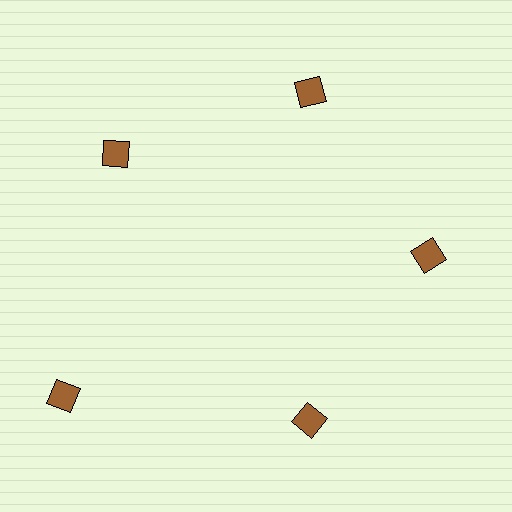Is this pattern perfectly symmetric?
No. The 5 brown diamonds are arranged in a ring, but one element near the 8 o'clock position is pushed outward from the center, breaking the 5-fold rotational symmetry.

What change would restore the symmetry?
The symmetry would be restored by moving it inward, back onto the ring so that all 5 diamonds sit at equal angles and equal distance from the center.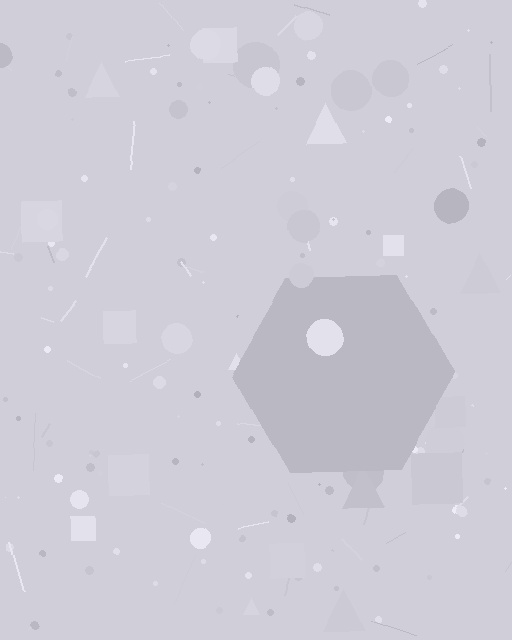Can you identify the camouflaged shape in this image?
The camouflaged shape is a hexagon.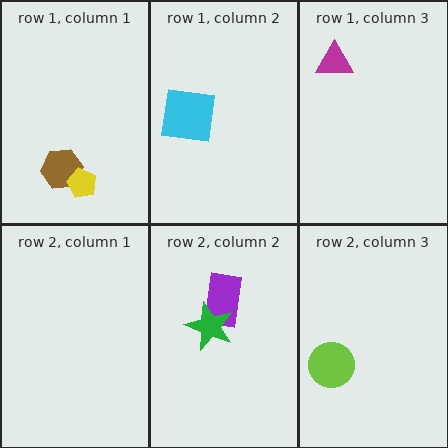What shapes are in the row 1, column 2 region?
The cyan square.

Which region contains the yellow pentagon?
The row 1, column 1 region.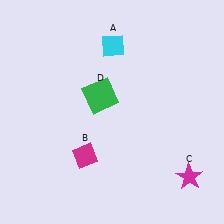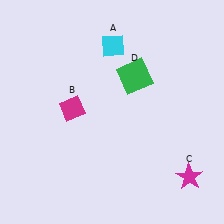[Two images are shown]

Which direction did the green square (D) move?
The green square (D) moved right.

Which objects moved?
The objects that moved are: the magenta diamond (B), the green square (D).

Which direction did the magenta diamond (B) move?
The magenta diamond (B) moved up.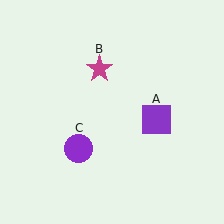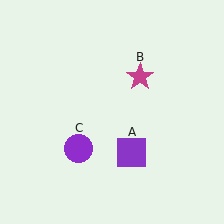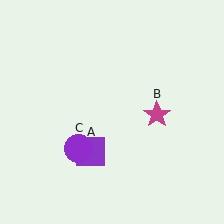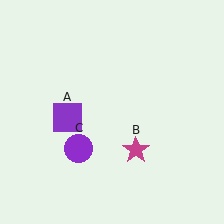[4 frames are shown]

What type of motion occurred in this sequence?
The purple square (object A), magenta star (object B) rotated clockwise around the center of the scene.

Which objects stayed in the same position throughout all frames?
Purple circle (object C) remained stationary.